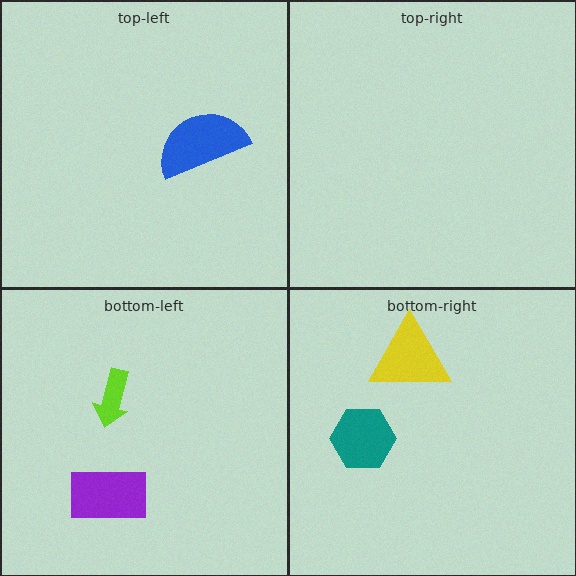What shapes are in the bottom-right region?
The yellow triangle, the teal hexagon.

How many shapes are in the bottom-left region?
2.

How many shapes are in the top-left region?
1.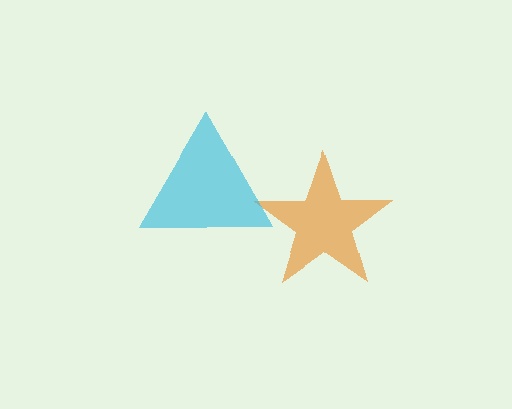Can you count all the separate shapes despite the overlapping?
Yes, there are 2 separate shapes.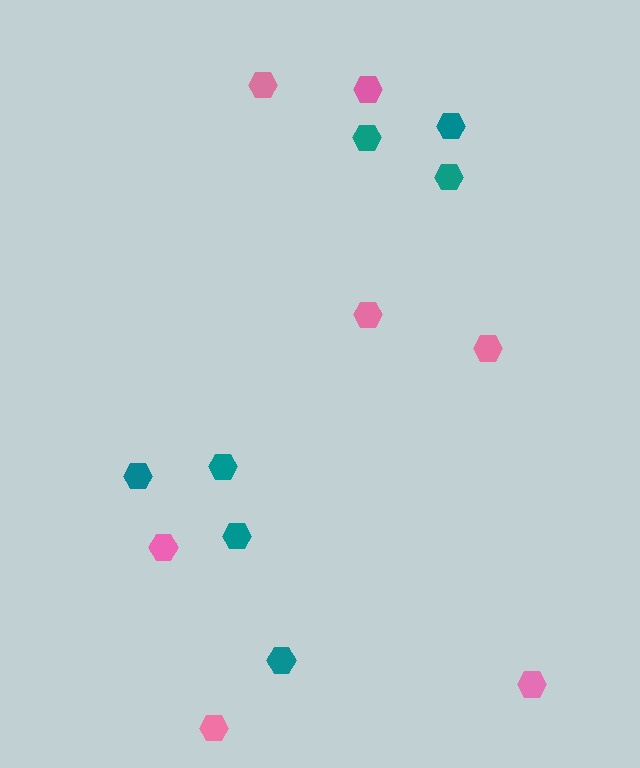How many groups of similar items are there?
There are 2 groups: one group of teal hexagons (7) and one group of pink hexagons (7).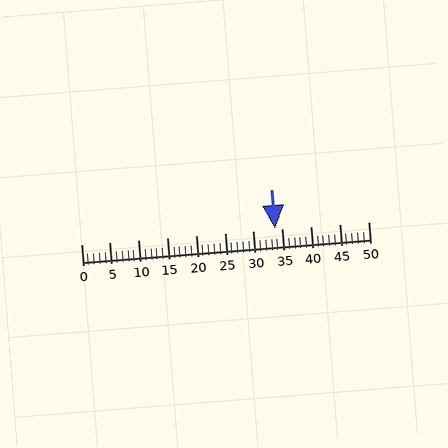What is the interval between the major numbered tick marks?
The major tick marks are spaced 5 units apart.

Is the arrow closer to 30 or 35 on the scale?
The arrow is closer to 35.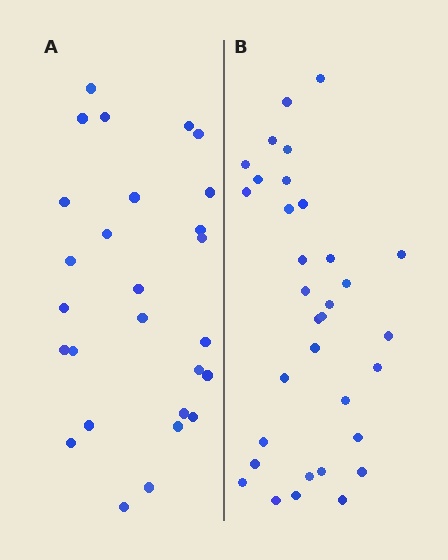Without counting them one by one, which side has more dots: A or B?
Region B (the right region) has more dots.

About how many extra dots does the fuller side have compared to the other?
Region B has about 6 more dots than region A.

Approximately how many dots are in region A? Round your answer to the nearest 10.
About 30 dots. (The exact count is 27, which rounds to 30.)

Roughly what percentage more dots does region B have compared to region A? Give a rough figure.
About 20% more.